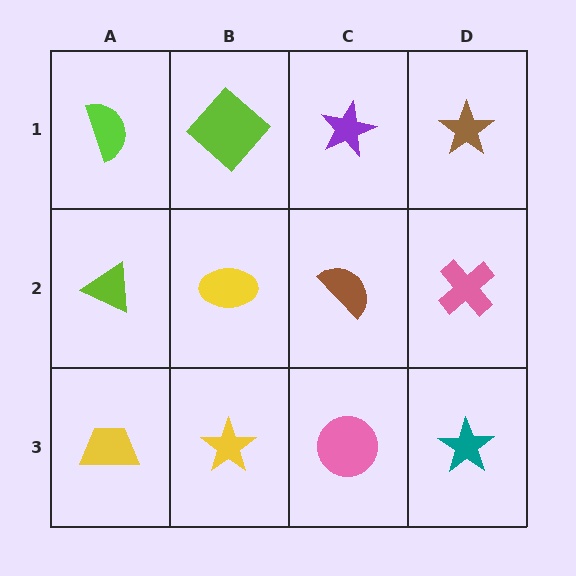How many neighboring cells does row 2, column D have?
3.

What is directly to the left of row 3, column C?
A yellow star.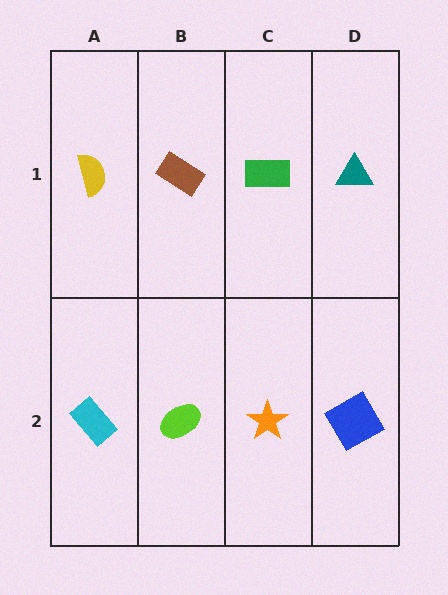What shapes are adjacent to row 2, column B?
A brown rectangle (row 1, column B), a cyan rectangle (row 2, column A), an orange star (row 2, column C).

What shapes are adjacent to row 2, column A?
A yellow semicircle (row 1, column A), a lime ellipse (row 2, column B).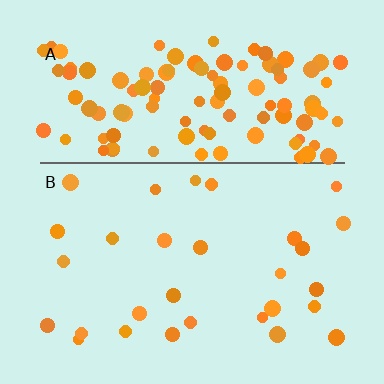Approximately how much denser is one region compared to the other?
Approximately 4.0× — region A over region B.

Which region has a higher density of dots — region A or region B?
A (the top).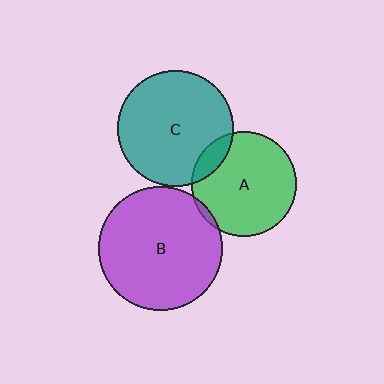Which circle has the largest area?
Circle B (purple).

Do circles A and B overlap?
Yes.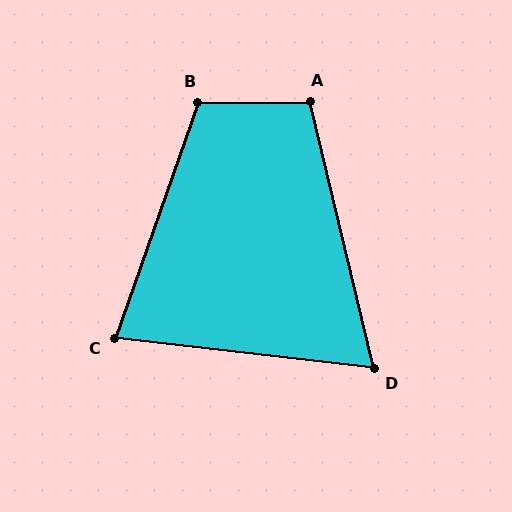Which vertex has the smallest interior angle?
D, at approximately 70 degrees.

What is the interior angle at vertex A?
Approximately 103 degrees (obtuse).